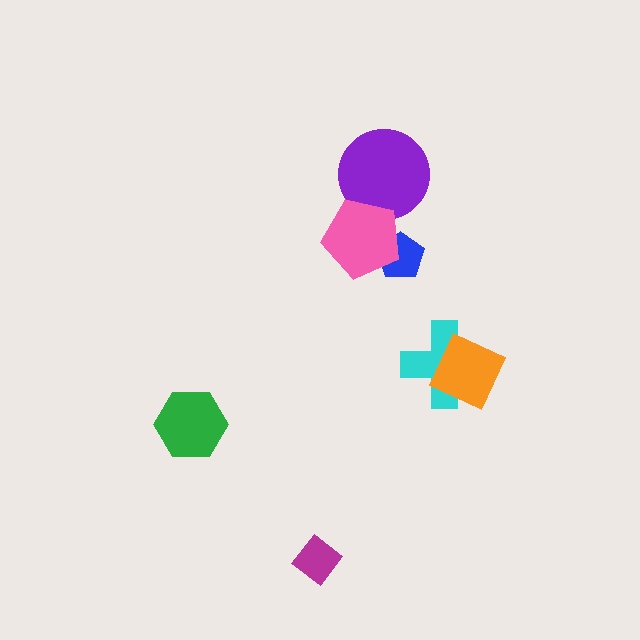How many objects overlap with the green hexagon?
0 objects overlap with the green hexagon.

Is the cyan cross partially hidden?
Yes, it is partially covered by another shape.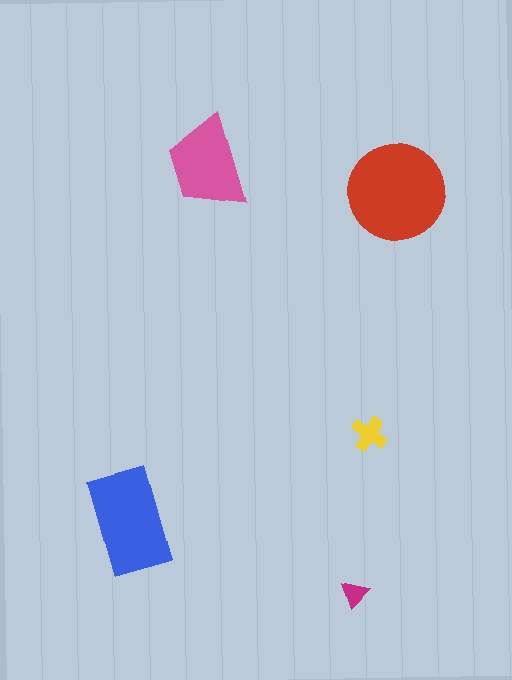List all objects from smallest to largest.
The magenta triangle, the yellow cross, the pink trapezoid, the blue rectangle, the red circle.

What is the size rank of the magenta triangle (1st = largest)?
5th.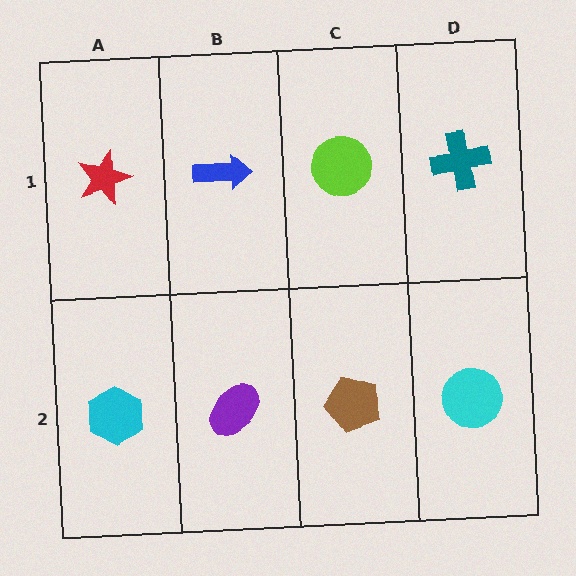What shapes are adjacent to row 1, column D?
A cyan circle (row 2, column D), a lime circle (row 1, column C).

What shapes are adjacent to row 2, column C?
A lime circle (row 1, column C), a purple ellipse (row 2, column B), a cyan circle (row 2, column D).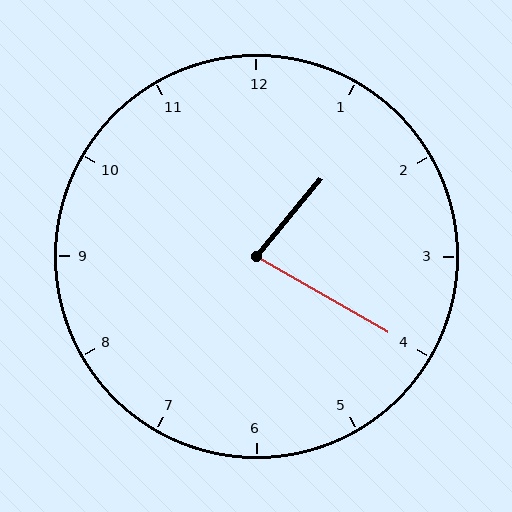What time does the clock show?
1:20.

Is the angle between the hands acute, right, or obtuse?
It is acute.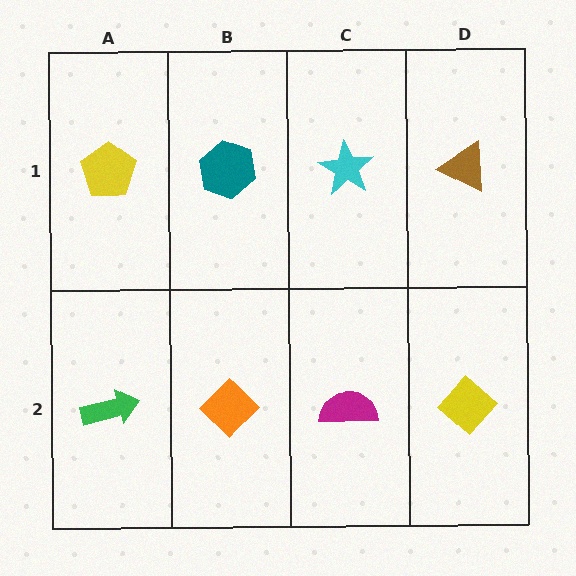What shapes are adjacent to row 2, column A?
A yellow pentagon (row 1, column A), an orange diamond (row 2, column B).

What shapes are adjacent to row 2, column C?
A cyan star (row 1, column C), an orange diamond (row 2, column B), a yellow diamond (row 2, column D).